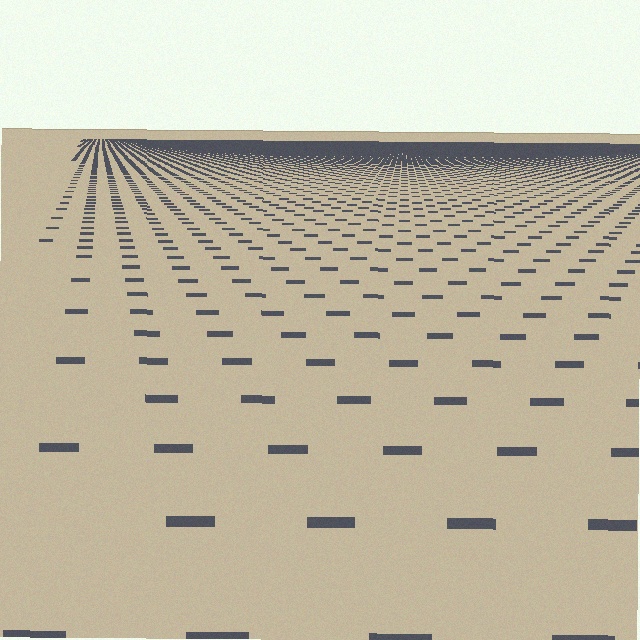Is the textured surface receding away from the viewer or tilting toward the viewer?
The surface is receding away from the viewer. Texture elements get smaller and denser toward the top.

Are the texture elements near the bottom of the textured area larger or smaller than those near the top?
Larger. Near the bottom, elements are closer to the viewer and appear at a bigger on-screen size.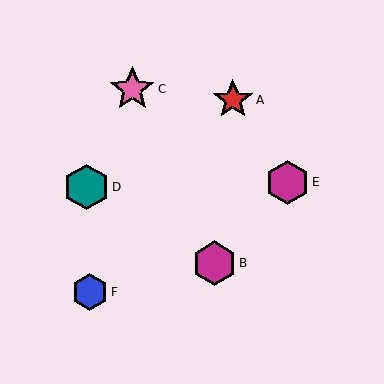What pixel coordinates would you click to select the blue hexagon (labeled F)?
Click at (90, 292) to select the blue hexagon F.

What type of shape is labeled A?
Shape A is a red star.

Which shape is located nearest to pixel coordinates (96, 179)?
The teal hexagon (labeled D) at (87, 187) is nearest to that location.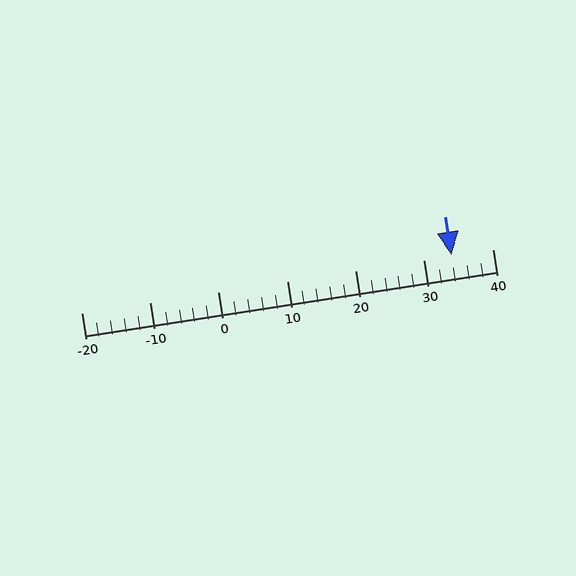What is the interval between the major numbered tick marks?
The major tick marks are spaced 10 units apart.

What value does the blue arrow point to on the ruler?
The blue arrow points to approximately 34.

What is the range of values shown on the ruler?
The ruler shows values from -20 to 40.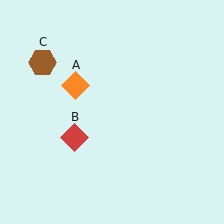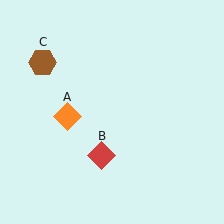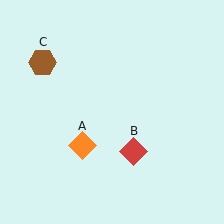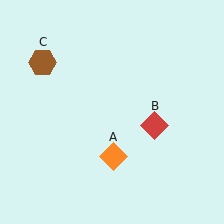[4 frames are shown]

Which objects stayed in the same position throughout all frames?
Brown hexagon (object C) remained stationary.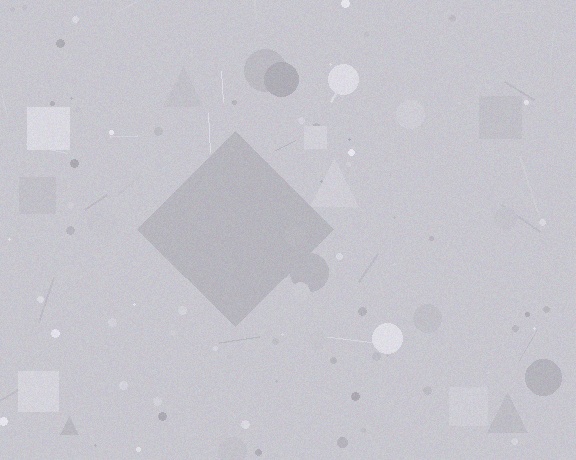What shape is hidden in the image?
A diamond is hidden in the image.